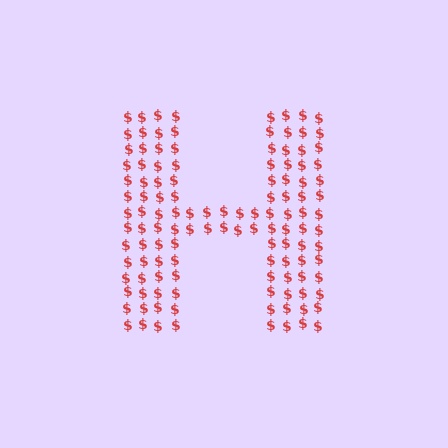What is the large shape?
The large shape is the letter H.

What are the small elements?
The small elements are dollar signs.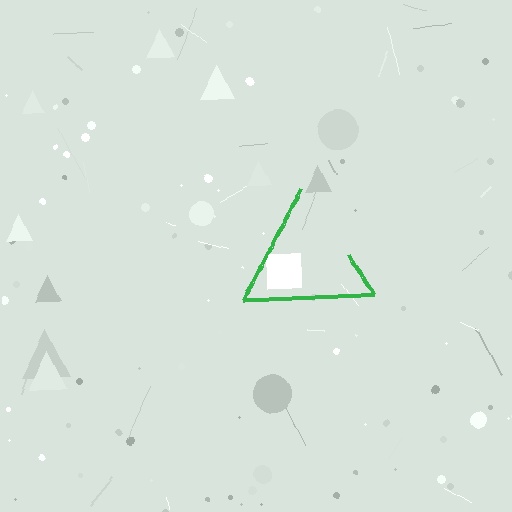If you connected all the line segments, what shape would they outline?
They would outline a triangle.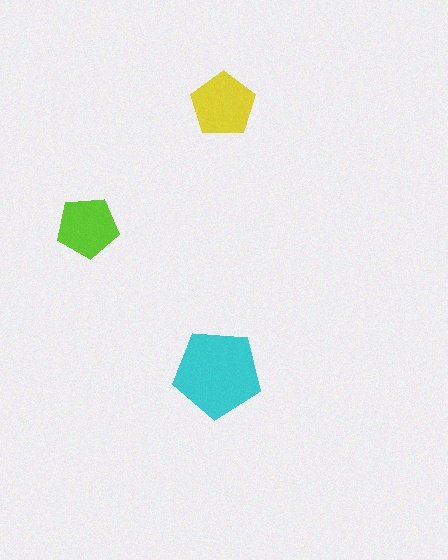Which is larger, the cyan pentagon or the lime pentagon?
The cyan one.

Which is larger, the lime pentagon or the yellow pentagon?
The yellow one.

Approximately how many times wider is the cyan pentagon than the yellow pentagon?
About 1.5 times wider.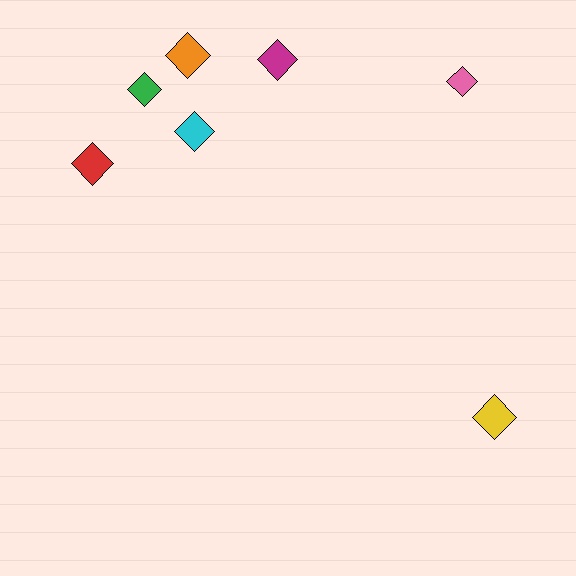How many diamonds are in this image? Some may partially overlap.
There are 7 diamonds.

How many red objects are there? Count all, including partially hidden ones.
There is 1 red object.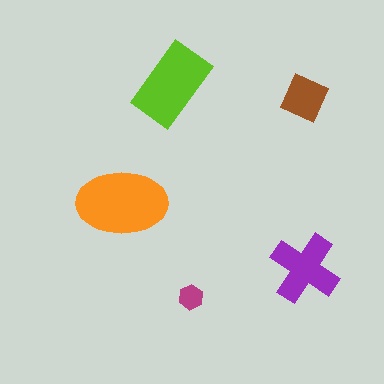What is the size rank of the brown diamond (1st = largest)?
4th.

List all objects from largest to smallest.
The orange ellipse, the lime rectangle, the purple cross, the brown diamond, the magenta hexagon.